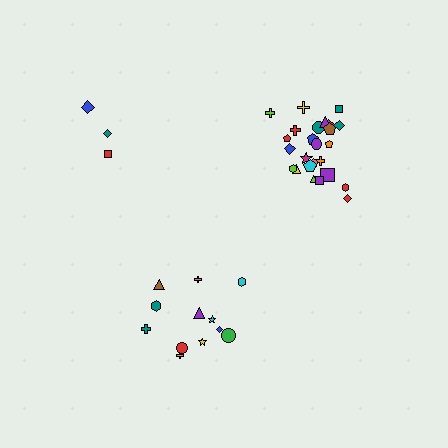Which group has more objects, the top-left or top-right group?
The top-right group.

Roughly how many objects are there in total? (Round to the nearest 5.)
Roughly 40 objects in total.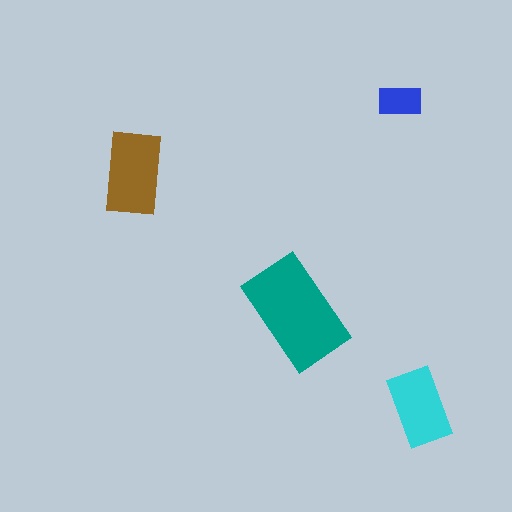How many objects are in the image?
There are 4 objects in the image.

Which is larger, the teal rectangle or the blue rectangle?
The teal one.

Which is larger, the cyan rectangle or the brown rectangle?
The brown one.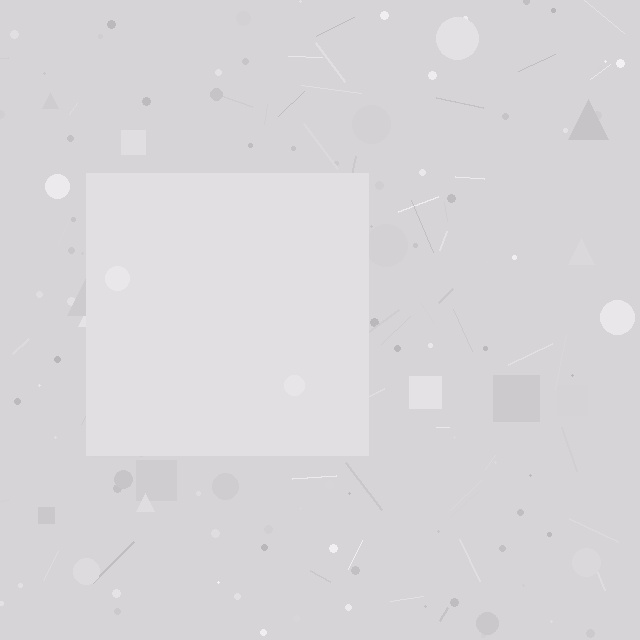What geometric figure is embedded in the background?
A square is embedded in the background.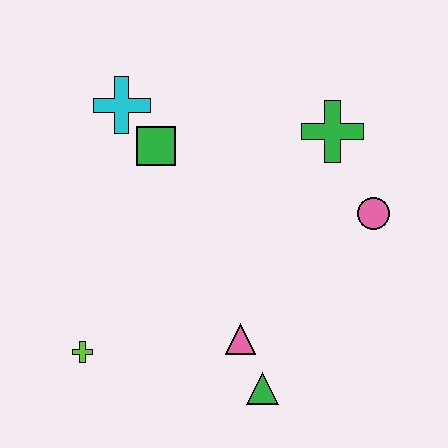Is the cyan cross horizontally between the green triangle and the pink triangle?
No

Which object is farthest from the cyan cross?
The green triangle is farthest from the cyan cross.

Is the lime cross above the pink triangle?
No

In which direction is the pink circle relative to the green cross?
The pink circle is below the green cross.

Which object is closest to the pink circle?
The green cross is closest to the pink circle.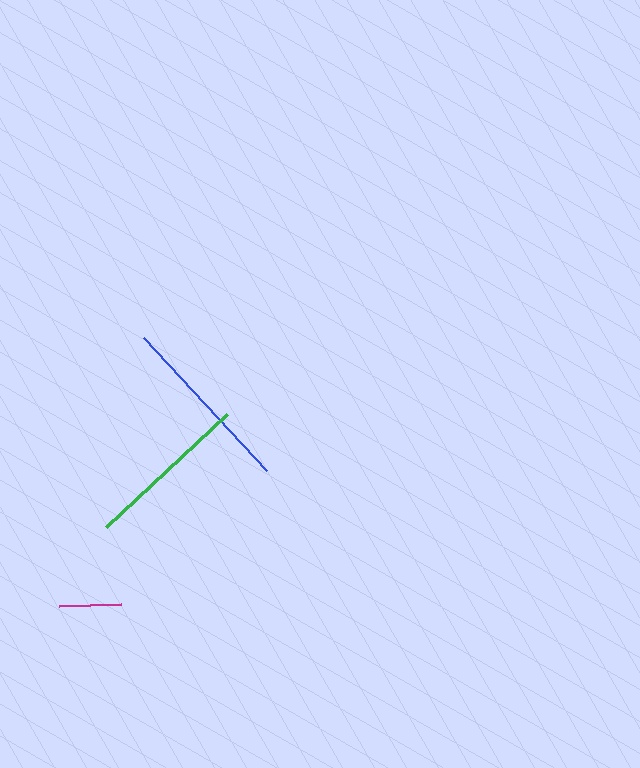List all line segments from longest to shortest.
From longest to shortest: blue, green, magenta.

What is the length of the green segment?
The green segment is approximately 165 pixels long.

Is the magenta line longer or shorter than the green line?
The green line is longer than the magenta line.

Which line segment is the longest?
The blue line is the longest at approximately 181 pixels.